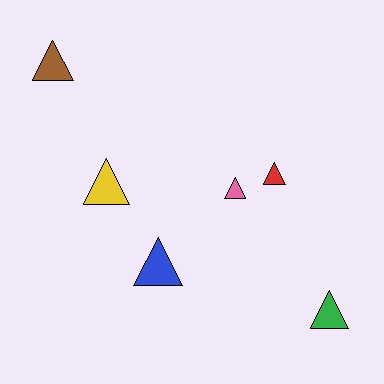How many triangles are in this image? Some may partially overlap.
There are 6 triangles.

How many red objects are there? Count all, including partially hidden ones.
There is 1 red object.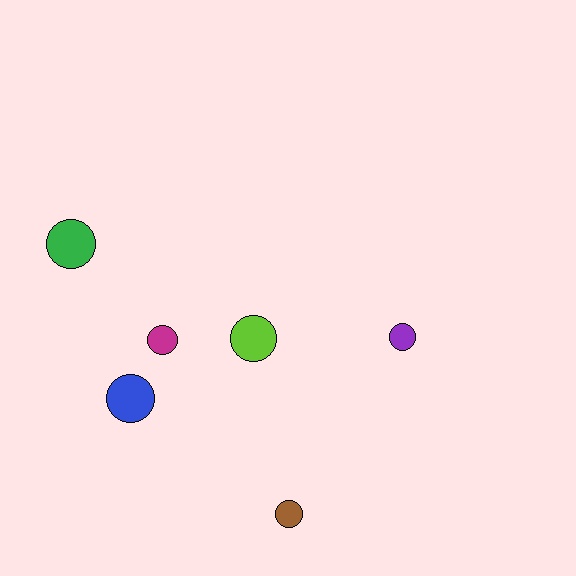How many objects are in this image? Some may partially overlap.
There are 6 objects.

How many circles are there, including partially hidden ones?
There are 6 circles.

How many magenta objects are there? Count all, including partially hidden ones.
There is 1 magenta object.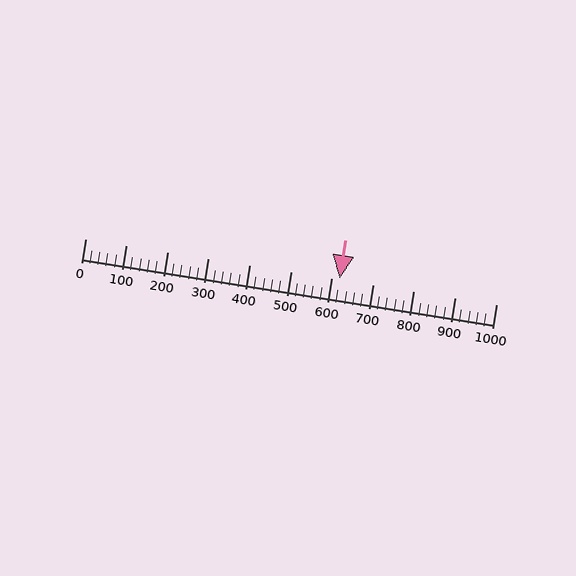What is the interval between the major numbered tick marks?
The major tick marks are spaced 100 units apart.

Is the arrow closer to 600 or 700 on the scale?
The arrow is closer to 600.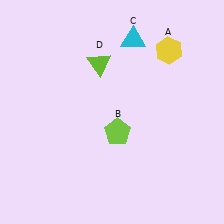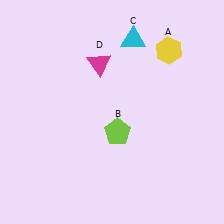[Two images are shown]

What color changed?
The triangle (D) changed from lime in Image 1 to magenta in Image 2.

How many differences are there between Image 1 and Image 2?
There is 1 difference between the two images.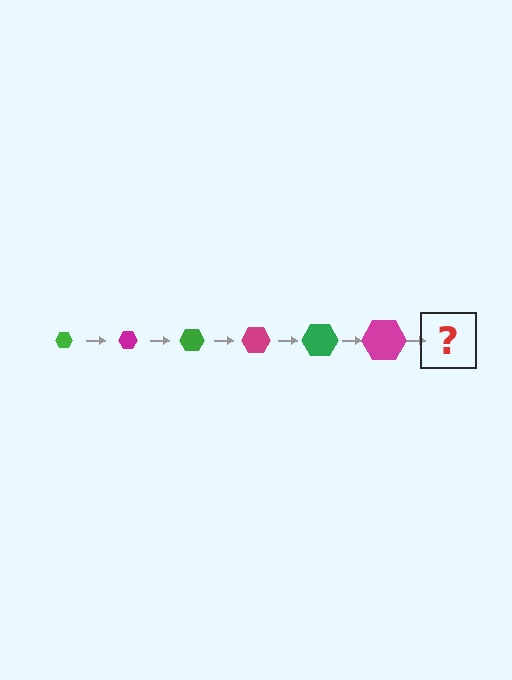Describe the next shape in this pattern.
It should be a green hexagon, larger than the previous one.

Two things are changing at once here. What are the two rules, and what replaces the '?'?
The two rules are that the hexagon grows larger each step and the color cycles through green and magenta. The '?' should be a green hexagon, larger than the previous one.